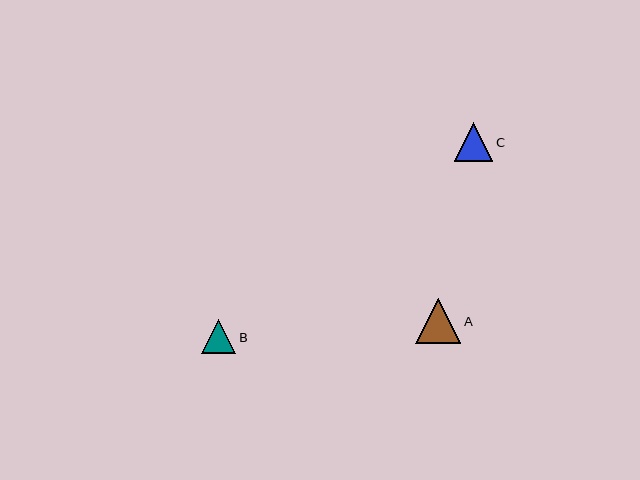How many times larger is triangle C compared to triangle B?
Triangle C is approximately 1.1 times the size of triangle B.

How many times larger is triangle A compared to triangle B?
Triangle A is approximately 1.3 times the size of triangle B.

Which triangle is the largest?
Triangle A is the largest with a size of approximately 45 pixels.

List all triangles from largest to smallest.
From largest to smallest: A, C, B.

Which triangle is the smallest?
Triangle B is the smallest with a size of approximately 35 pixels.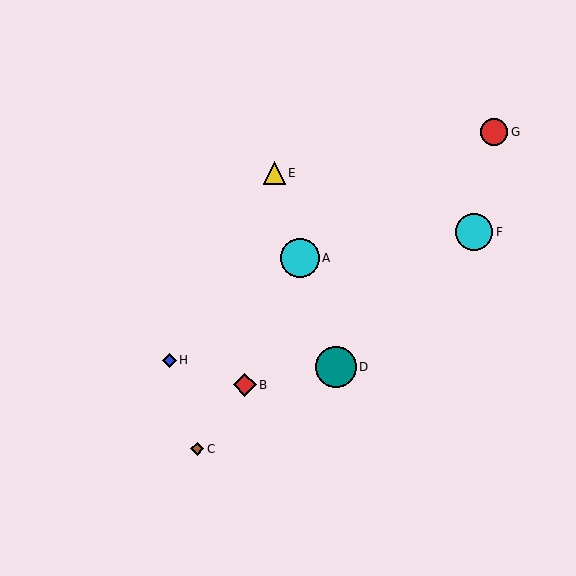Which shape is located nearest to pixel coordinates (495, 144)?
The red circle (labeled G) at (494, 132) is nearest to that location.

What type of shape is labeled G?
Shape G is a red circle.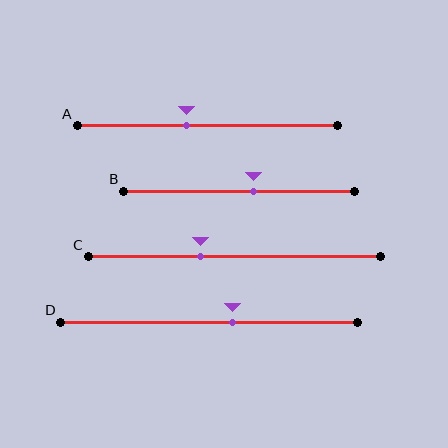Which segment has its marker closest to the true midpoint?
Segment B has its marker closest to the true midpoint.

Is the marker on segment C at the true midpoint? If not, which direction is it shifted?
No, the marker on segment C is shifted to the left by about 12% of the segment length.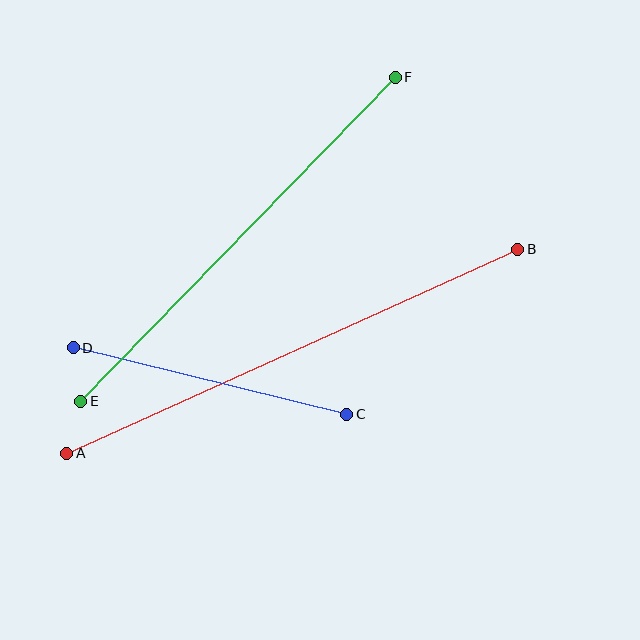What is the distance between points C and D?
The distance is approximately 281 pixels.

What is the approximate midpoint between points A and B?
The midpoint is at approximately (292, 351) pixels.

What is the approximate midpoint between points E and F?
The midpoint is at approximately (238, 239) pixels.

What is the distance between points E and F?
The distance is approximately 451 pixels.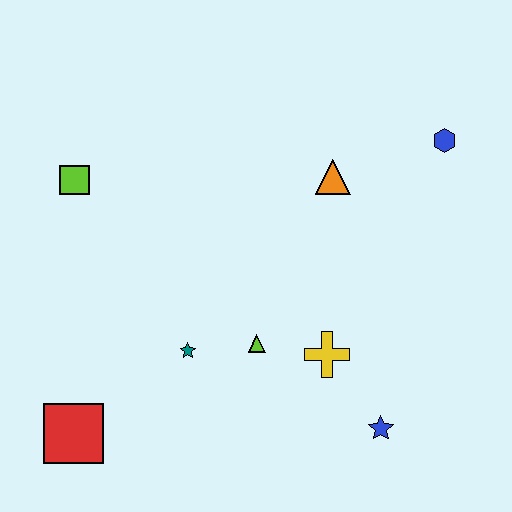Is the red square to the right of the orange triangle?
No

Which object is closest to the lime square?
The teal star is closest to the lime square.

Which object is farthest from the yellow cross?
The lime square is farthest from the yellow cross.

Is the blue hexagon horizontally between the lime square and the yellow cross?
No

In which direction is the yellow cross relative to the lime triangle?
The yellow cross is to the right of the lime triangle.